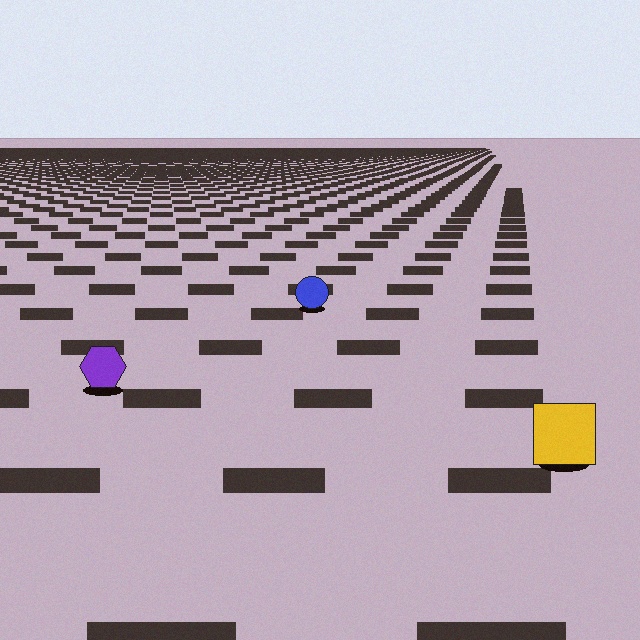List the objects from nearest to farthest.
From nearest to farthest: the yellow square, the purple hexagon, the blue circle.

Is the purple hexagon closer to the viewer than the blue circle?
Yes. The purple hexagon is closer — you can tell from the texture gradient: the ground texture is coarser near it.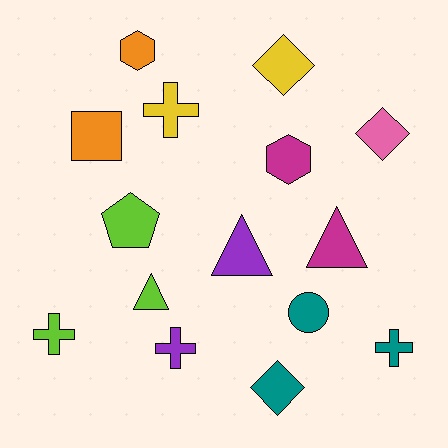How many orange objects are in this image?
There are 2 orange objects.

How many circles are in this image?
There is 1 circle.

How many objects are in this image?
There are 15 objects.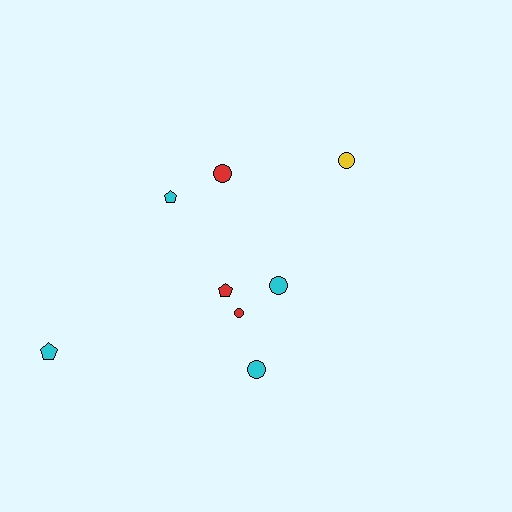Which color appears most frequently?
Cyan, with 4 objects.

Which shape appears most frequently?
Circle, with 5 objects.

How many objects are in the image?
There are 8 objects.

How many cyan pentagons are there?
There are 2 cyan pentagons.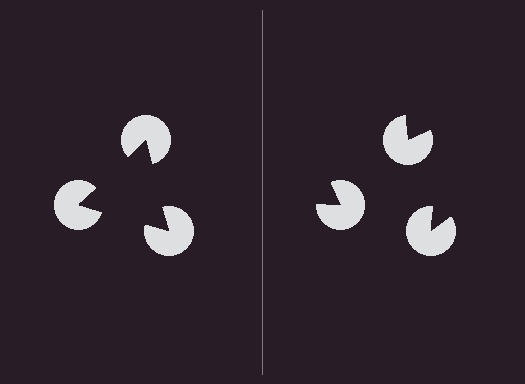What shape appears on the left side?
An illusory triangle.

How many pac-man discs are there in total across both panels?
6 — 3 on each side.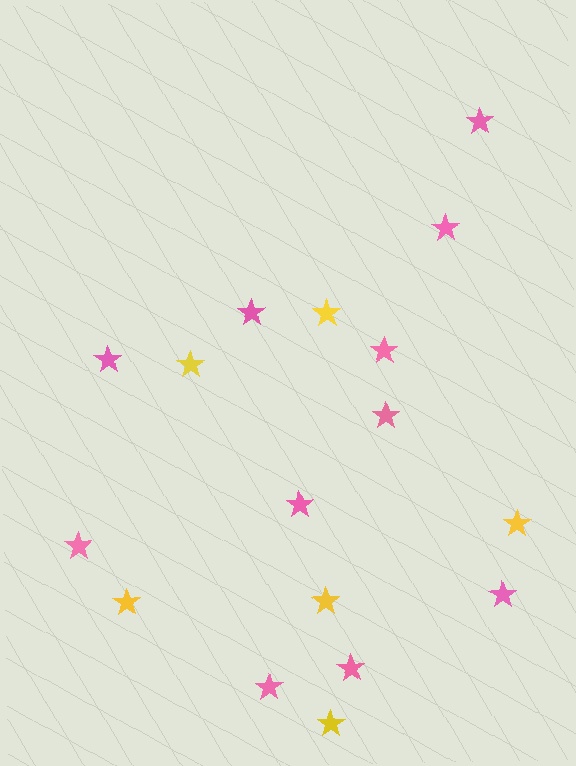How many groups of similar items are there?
There are 2 groups: one group of pink stars (11) and one group of yellow stars (6).